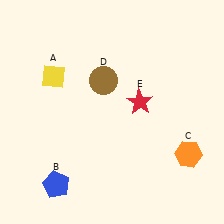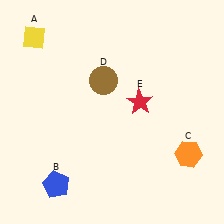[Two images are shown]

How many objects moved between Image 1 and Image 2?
1 object moved between the two images.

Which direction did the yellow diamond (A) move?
The yellow diamond (A) moved up.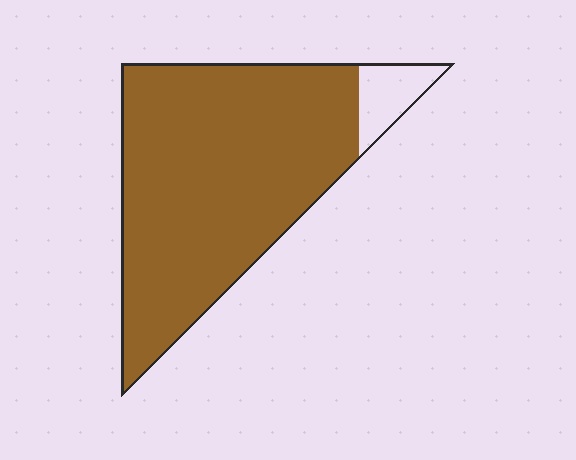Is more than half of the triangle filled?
Yes.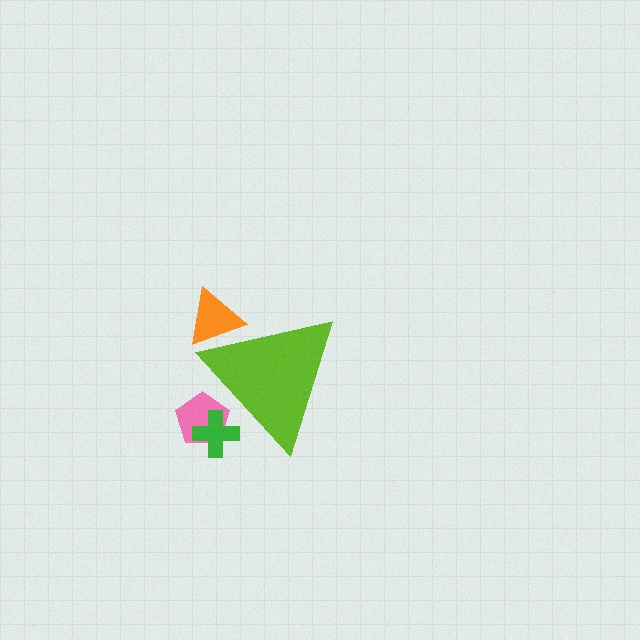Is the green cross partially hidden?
Yes, the green cross is partially hidden behind the lime triangle.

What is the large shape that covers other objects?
A lime triangle.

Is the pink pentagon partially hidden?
Yes, the pink pentagon is partially hidden behind the lime triangle.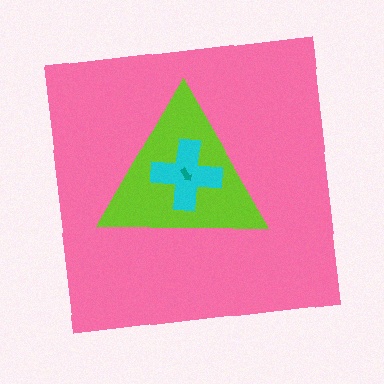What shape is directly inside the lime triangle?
The cyan cross.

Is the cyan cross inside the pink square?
Yes.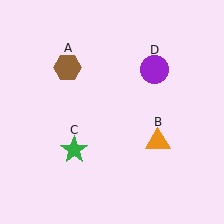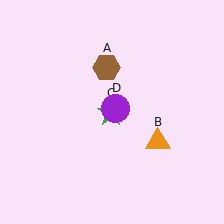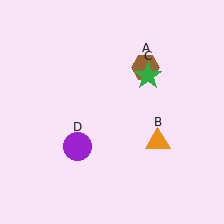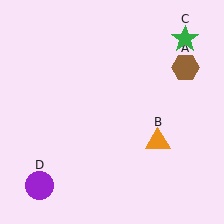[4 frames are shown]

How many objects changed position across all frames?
3 objects changed position: brown hexagon (object A), green star (object C), purple circle (object D).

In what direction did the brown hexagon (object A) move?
The brown hexagon (object A) moved right.